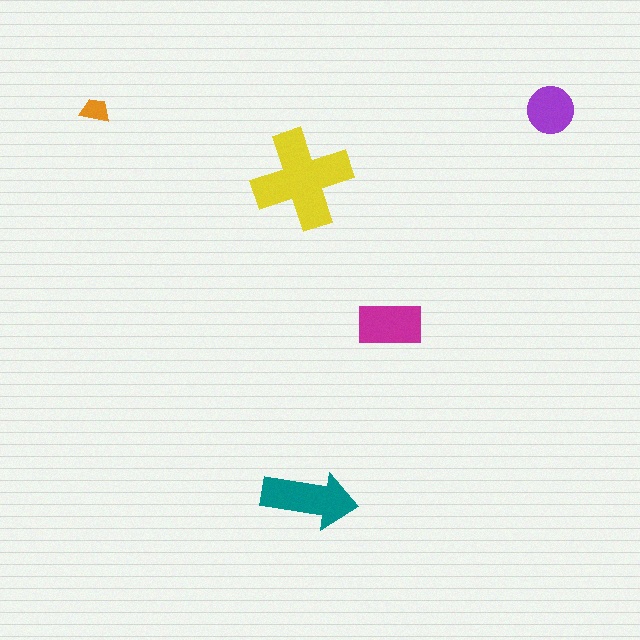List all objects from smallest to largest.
The orange trapezoid, the purple circle, the magenta rectangle, the teal arrow, the yellow cross.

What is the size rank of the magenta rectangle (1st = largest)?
3rd.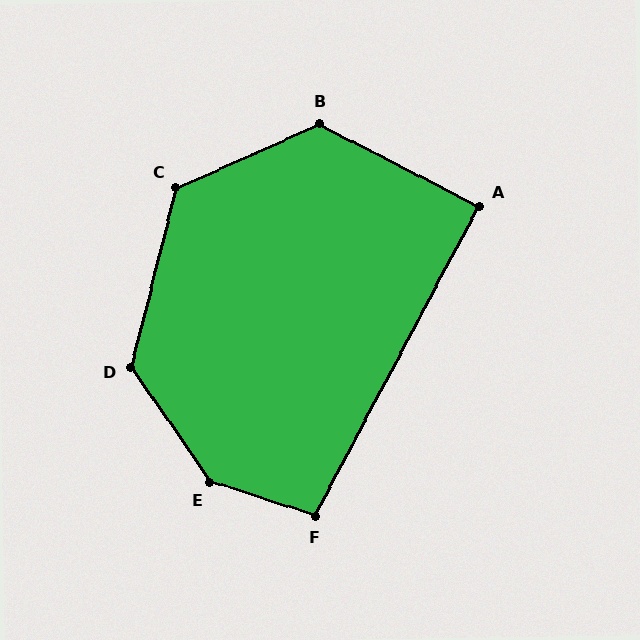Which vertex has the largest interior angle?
E, at approximately 143 degrees.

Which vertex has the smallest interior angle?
A, at approximately 89 degrees.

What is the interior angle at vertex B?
Approximately 129 degrees (obtuse).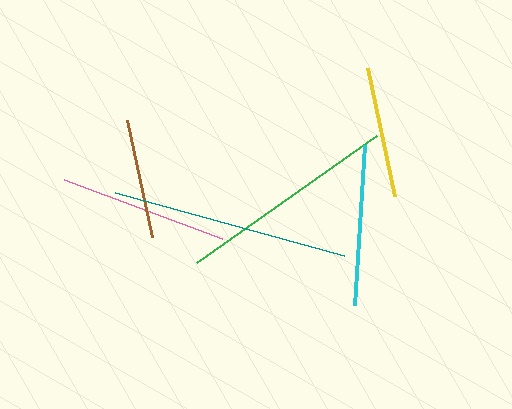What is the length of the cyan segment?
The cyan segment is approximately 160 pixels long.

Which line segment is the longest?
The teal line is the longest at approximately 237 pixels.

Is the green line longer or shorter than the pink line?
The green line is longer than the pink line.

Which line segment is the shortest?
The brown line is the shortest at approximately 120 pixels.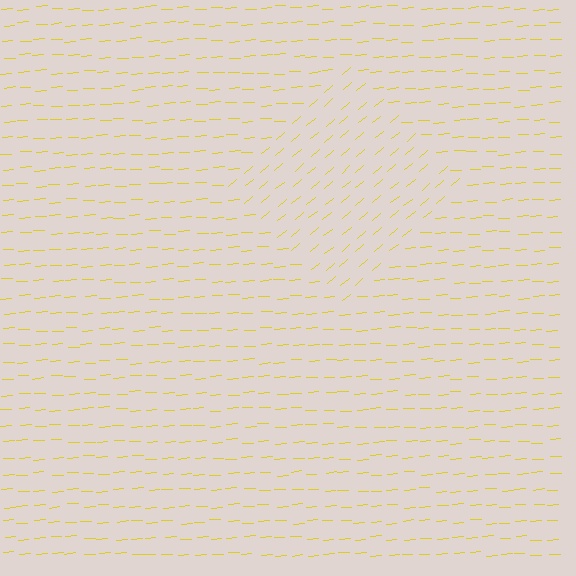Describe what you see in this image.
The image is filled with small yellow line segments. A diamond region in the image has lines oriented differently from the surrounding lines, creating a visible texture boundary.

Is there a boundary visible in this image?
Yes, there is a texture boundary formed by a change in line orientation.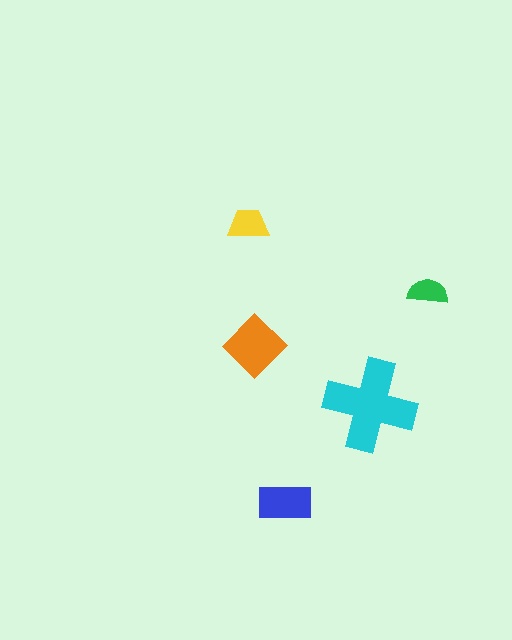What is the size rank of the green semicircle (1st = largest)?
5th.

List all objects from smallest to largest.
The green semicircle, the yellow trapezoid, the blue rectangle, the orange diamond, the cyan cross.